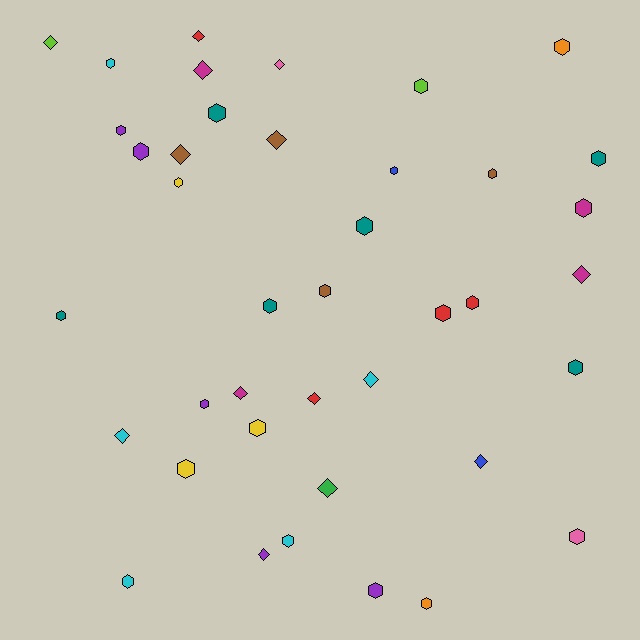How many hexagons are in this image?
There are 26 hexagons.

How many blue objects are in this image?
There are 2 blue objects.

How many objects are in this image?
There are 40 objects.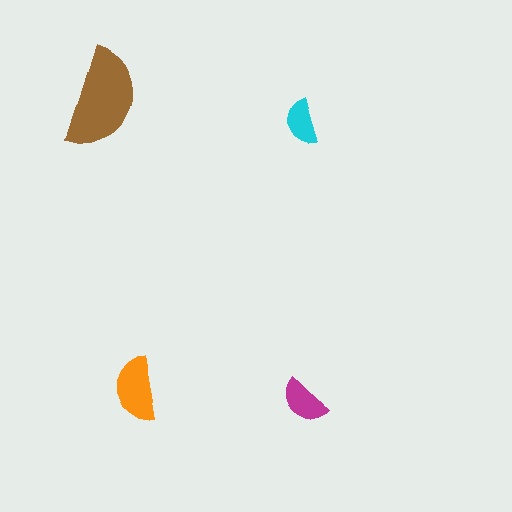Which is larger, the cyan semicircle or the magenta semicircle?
The magenta one.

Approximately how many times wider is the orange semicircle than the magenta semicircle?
About 1.5 times wider.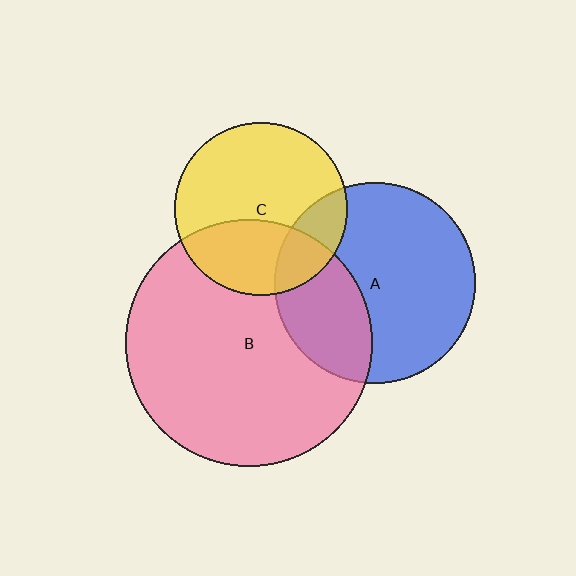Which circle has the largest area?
Circle B (pink).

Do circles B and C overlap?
Yes.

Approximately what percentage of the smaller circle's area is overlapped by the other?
Approximately 35%.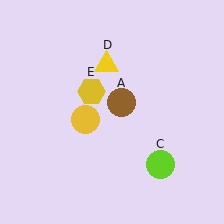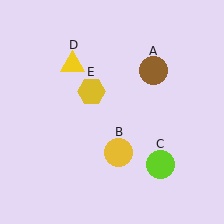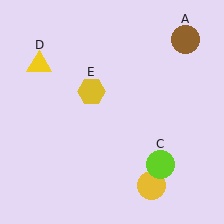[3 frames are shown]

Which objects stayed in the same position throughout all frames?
Lime circle (object C) and yellow hexagon (object E) remained stationary.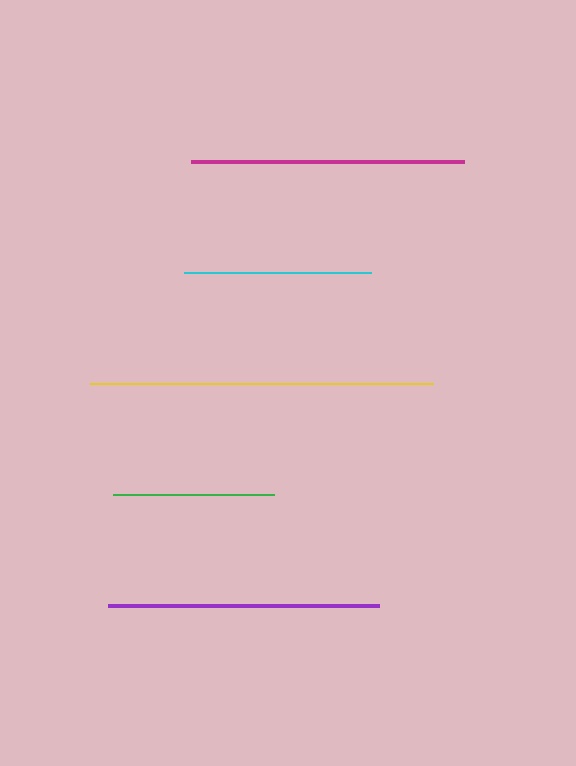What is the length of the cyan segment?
The cyan segment is approximately 188 pixels long.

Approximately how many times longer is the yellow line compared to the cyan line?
The yellow line is approximately 1.8 times the length of the cyan line.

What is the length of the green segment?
The green segment is approximately 161 pixels long.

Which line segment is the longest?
The yellow line is the longest at approximately 342 pixels.